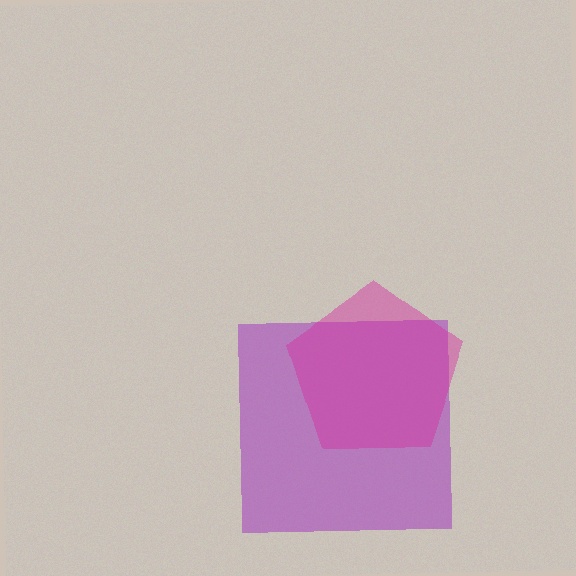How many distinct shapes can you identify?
There are 2 distinct shapes: a purple square, a magenta pentagon.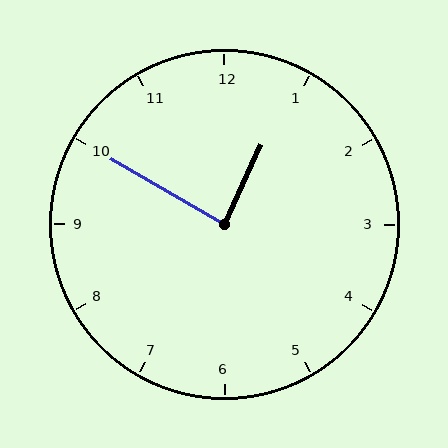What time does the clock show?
12:50.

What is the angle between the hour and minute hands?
Approximately 85 degrees.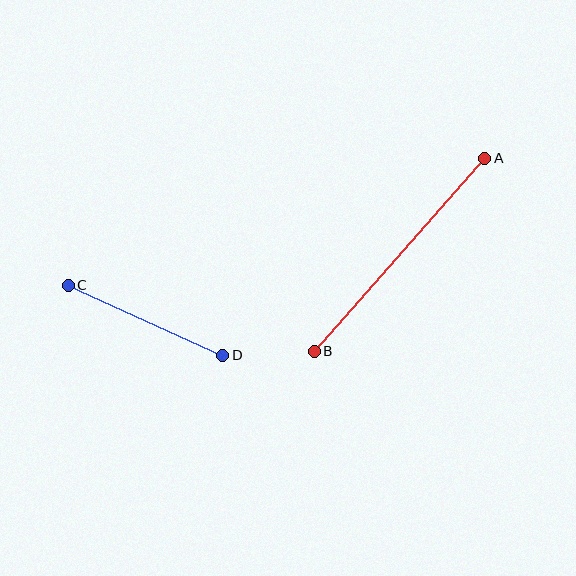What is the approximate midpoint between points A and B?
The midpoint is at approximately (400, 255) pixels.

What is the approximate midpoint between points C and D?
The midpoint is at approximately (146, 320) pixels.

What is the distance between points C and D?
The distance is approximately 170 pixels.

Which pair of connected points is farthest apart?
Points A and B are farthest apart.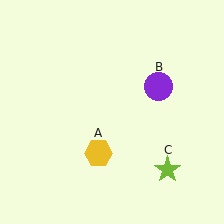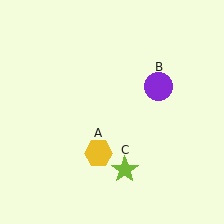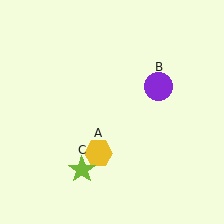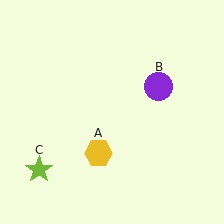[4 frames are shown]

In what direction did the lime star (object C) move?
The lime star (object C) moved left.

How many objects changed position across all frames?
1 object changed position: lime star (object C).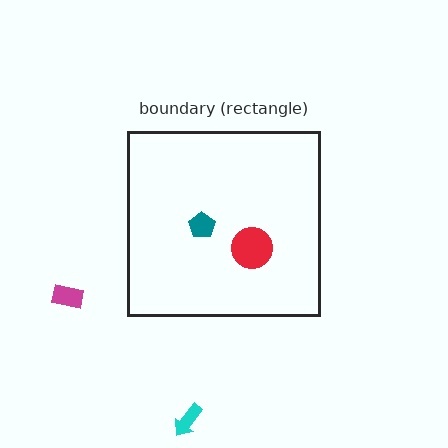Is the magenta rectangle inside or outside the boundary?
Outside.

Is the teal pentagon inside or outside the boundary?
Inside.